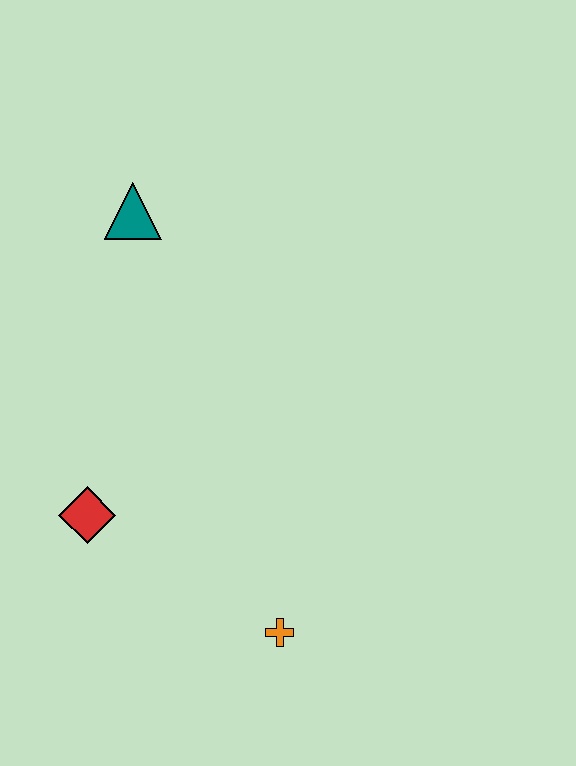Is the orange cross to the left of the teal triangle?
No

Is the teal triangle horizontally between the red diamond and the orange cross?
Yes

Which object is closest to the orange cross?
The red diamond is closest to the orange cross.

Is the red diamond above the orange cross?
Yes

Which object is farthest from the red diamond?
The teal triangle is farthest from the red diamond.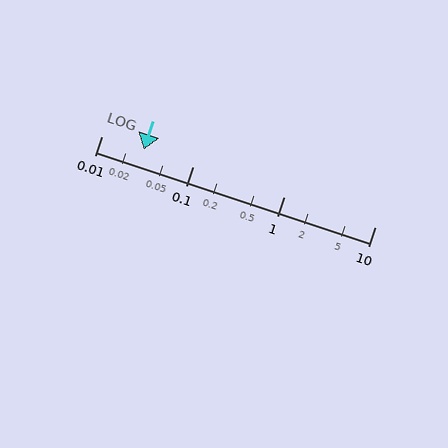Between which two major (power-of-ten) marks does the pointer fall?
The pointer is between 0.01 and 0.1.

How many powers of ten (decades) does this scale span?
The scale spans 3 decades, from 0.01 to 10.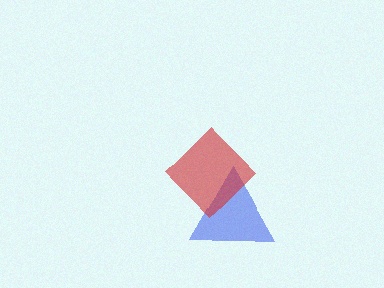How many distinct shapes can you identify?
There are 2 distinct shapes: a blue triangle, a red diamond.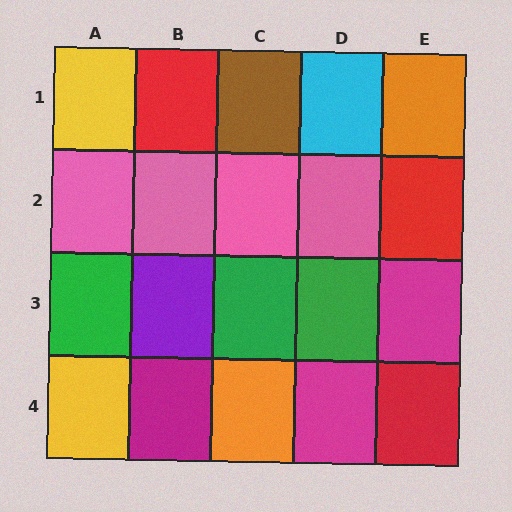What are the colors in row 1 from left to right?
Yellow, red, brown, cyan, orange.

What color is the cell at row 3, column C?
Green.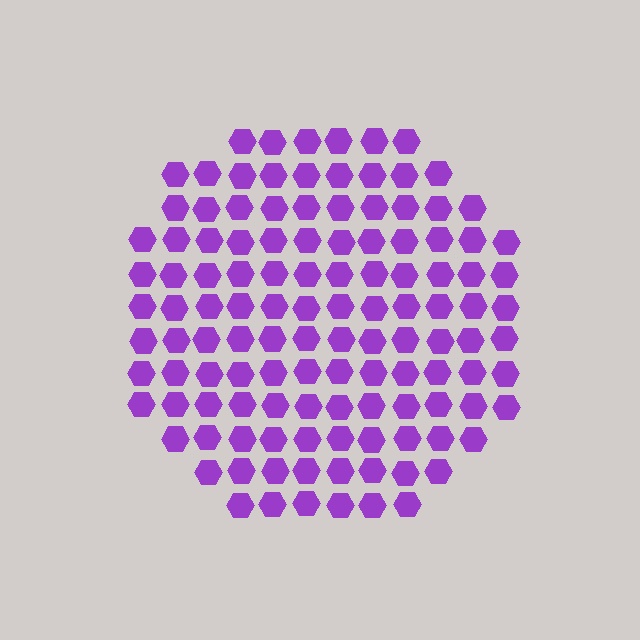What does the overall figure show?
The overall figure shows a circle.